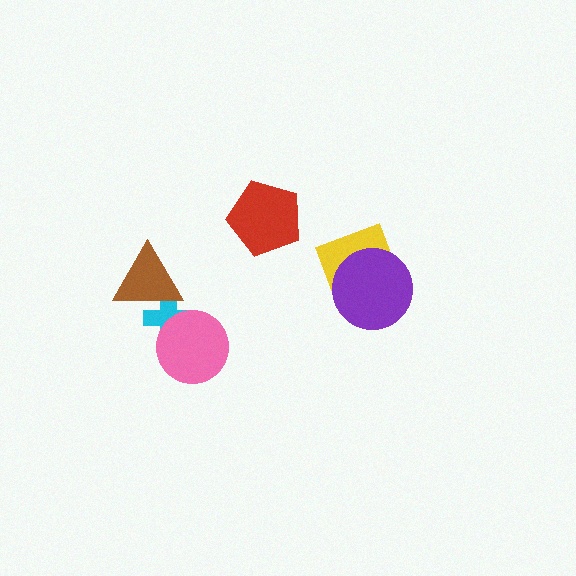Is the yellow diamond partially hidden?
Yes, it is partially covered by another shape.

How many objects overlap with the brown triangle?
1 object overlaps with the brown triangle.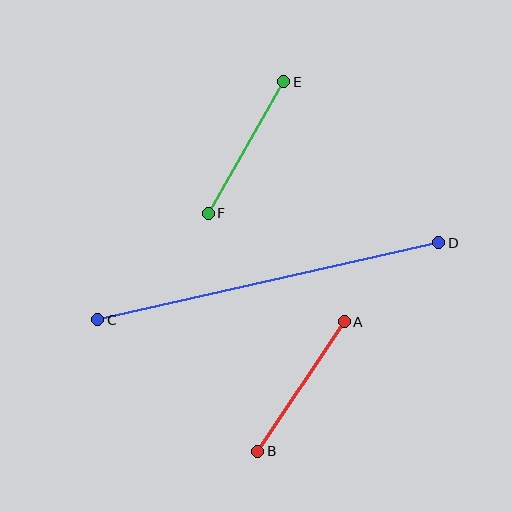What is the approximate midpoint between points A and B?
The midpoint is at approximately (301, 387) pixels.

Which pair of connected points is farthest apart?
Points C and D are farthest apart.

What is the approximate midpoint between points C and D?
The midpoint is at approximately (268, 281) pixels.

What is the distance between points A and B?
The distance is approximately 156 pixels.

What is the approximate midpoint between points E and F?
The midpoint is at approximately (246, 148) pixels.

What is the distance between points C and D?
The distance is approximately 350 pixels.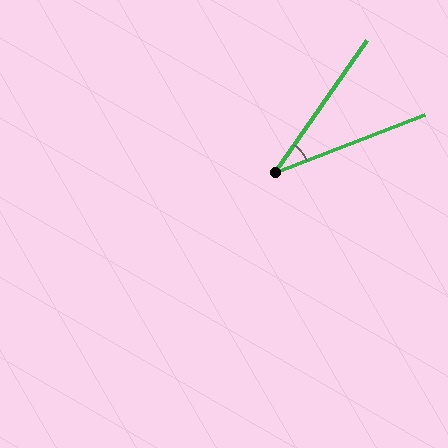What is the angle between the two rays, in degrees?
Approximately 34 degrees.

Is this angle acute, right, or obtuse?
It is acute.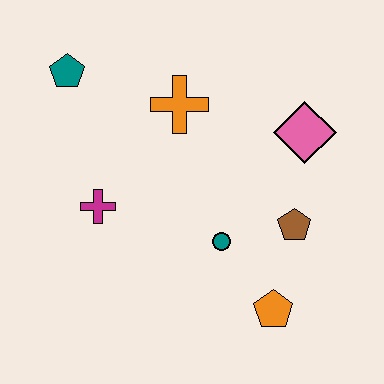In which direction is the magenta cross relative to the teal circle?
The magenta cross is to the left of the teal circle.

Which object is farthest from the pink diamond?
The teal pentagon is farthest from the pink diamond.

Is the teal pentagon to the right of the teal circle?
No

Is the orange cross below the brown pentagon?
No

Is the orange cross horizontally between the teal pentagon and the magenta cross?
No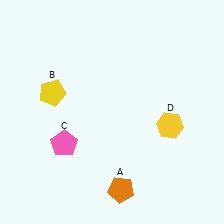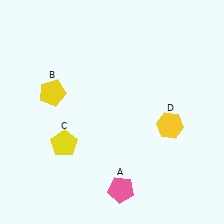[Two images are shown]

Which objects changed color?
A changed from orange to pink. C changed from pink to yellow.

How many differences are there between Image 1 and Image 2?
There are 2 differences between the two images.